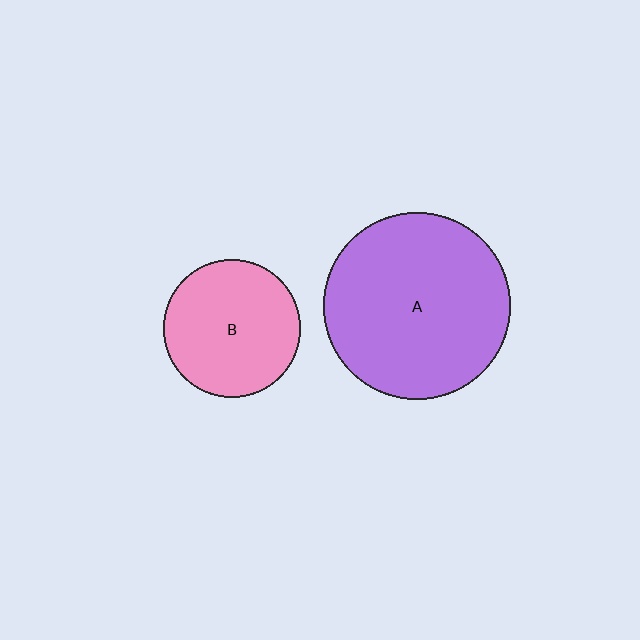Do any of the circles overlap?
No, none of the circles overlap.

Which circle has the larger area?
Circle A (purple).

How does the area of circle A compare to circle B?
Approximately 1.9 times.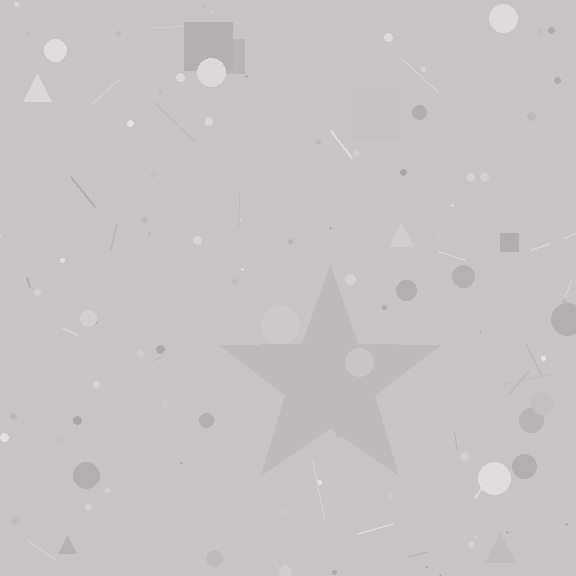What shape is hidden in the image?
A star is hidden in the image.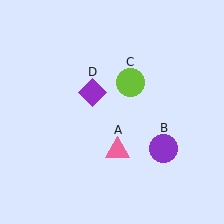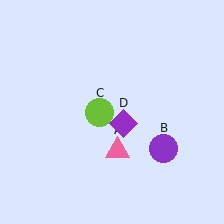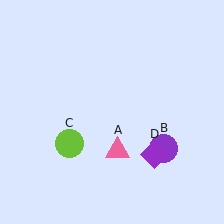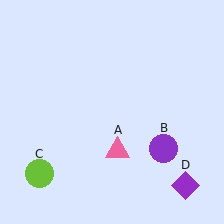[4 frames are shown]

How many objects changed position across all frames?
2 objects changed position: lime circle (object C), purple diamond (object D).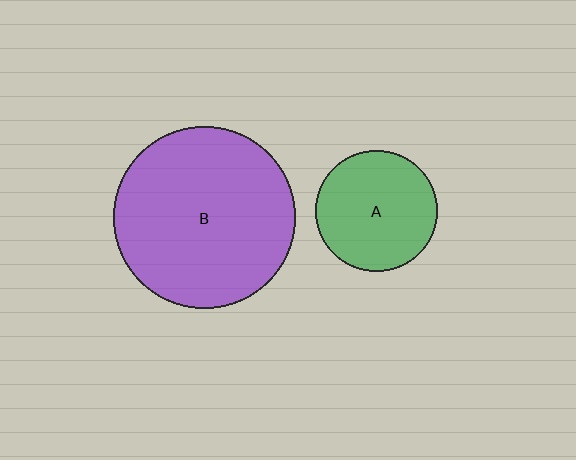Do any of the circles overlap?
No, none of the circles overlap.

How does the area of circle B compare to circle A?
Approximately 2.2 times.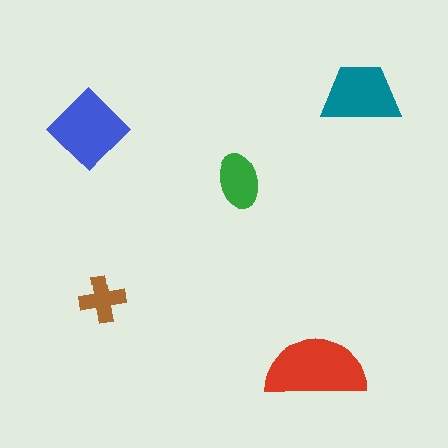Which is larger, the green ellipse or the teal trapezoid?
The teal trapezoid.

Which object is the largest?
The red semicircle.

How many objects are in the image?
There are 5 objects in the image.